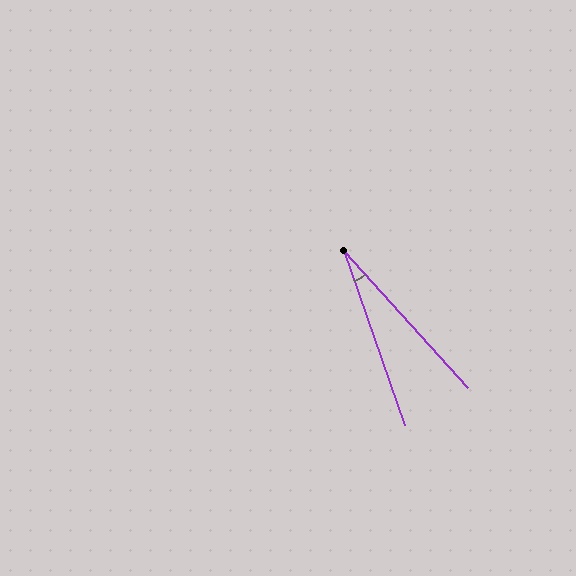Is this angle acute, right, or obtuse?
It is acute.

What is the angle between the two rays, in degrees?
Approximately 23 degrees.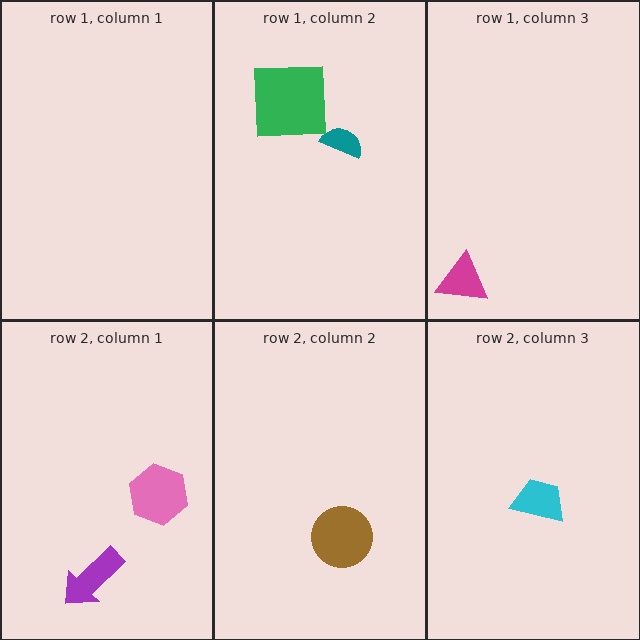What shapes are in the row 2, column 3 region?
The cyan trapezoid.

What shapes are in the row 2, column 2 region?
The brown circle.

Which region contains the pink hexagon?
The row 2, column 1 region.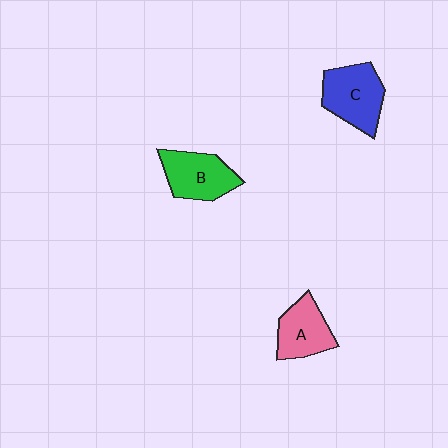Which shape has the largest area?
Shape C (blue).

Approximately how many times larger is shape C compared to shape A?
Approximately 1.2 times.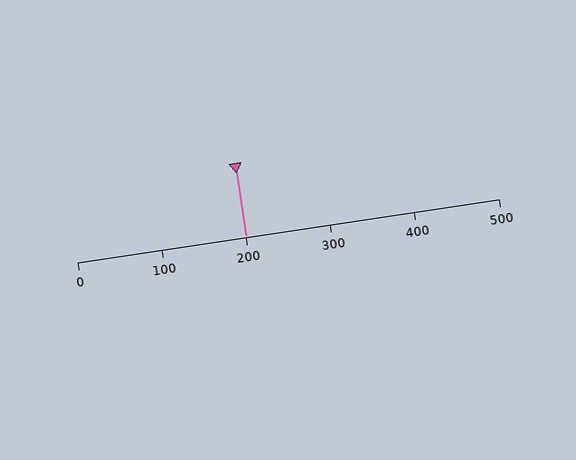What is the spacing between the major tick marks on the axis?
The major ticks are spaced 100 apart.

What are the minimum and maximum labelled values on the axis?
The axis runs from 0 to 500.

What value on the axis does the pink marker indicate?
The marker indicates approximately 200.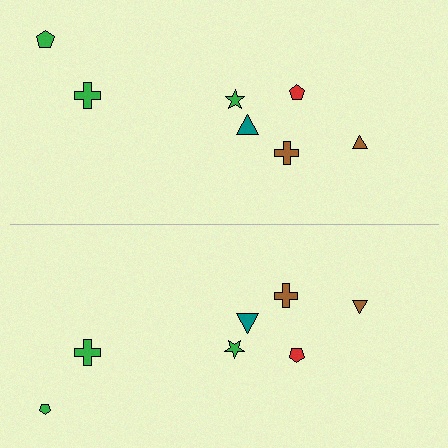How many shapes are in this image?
There are 14 shapes in this image.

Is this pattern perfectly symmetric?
No, the pattern is not perfectly symmetric. The green pentagon on the bottom side has a different size than its mirror counterpart.